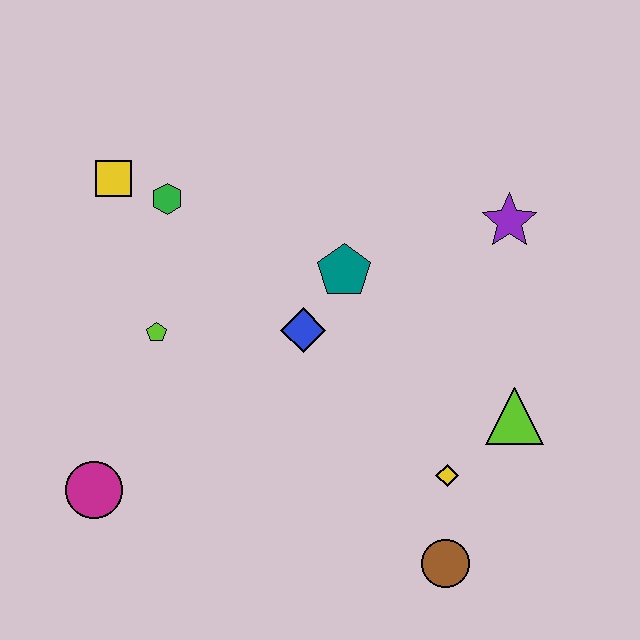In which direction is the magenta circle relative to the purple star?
The magenta circle is to the left of the purple star.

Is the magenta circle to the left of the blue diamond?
Yes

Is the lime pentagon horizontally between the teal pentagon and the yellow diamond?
No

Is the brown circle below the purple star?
Yes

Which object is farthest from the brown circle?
The yellow square is farthest from the brown circle.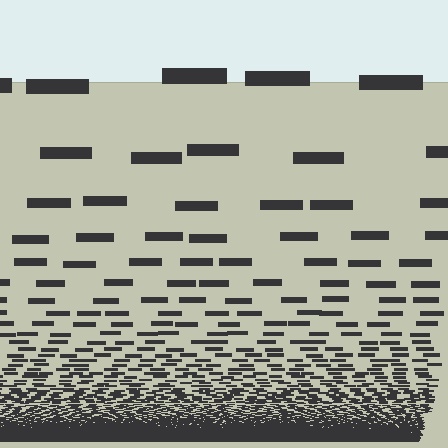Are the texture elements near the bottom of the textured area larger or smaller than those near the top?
Smaller. The gradient is inverted — elements near the bottom are smaller and denser.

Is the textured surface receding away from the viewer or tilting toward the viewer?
The surface appears to tilt toward the viewer. Texture elements get larger and sparser toward the top.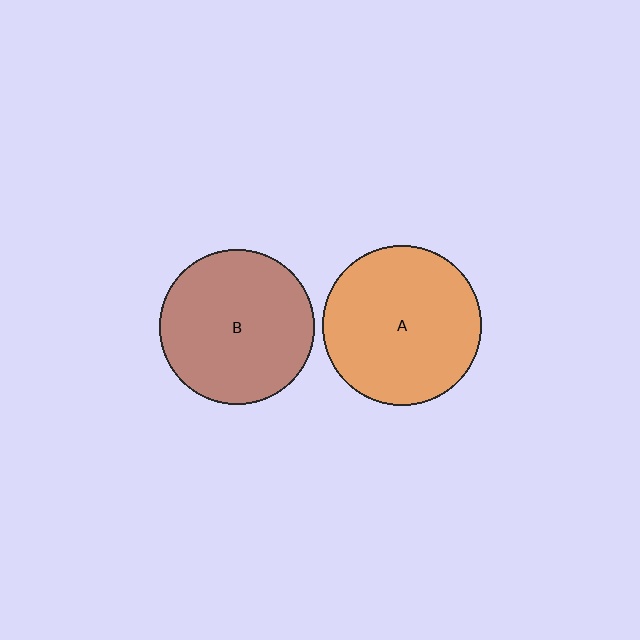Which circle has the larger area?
Circle A (orange).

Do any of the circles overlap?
No, none of the circles overlap.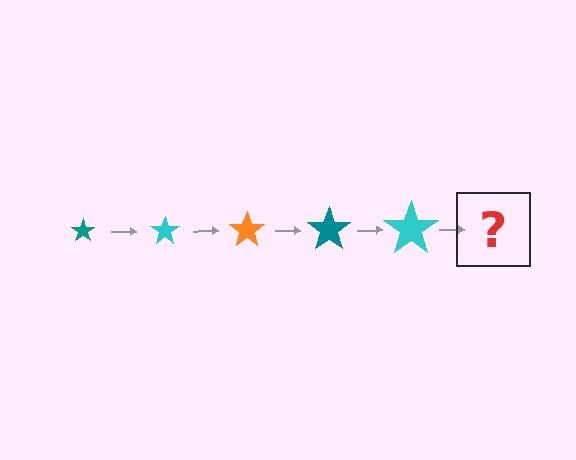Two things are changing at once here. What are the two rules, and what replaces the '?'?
The two rules are that the star grows larger each step and the color cycles through teal, cyan, and orange. The '?' should be an orange star, larger than the previous one.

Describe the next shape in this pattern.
It should be an orange star, larger than the previous one.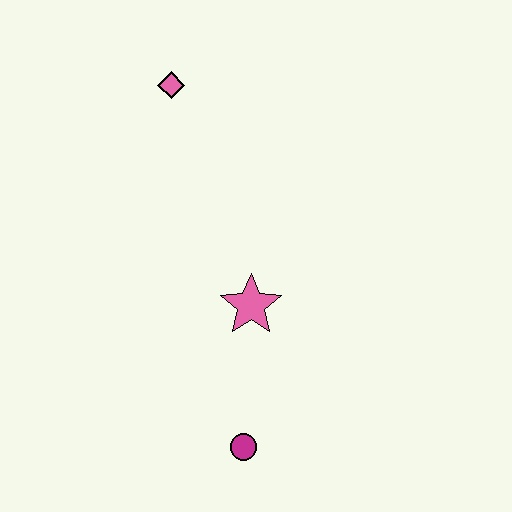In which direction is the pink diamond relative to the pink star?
The pink diamond is above the pink star.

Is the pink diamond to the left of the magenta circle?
Yes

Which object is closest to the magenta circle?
The pink star is closest to the magenta circle.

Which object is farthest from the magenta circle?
The pink diamond is farthest from the magenta circle.